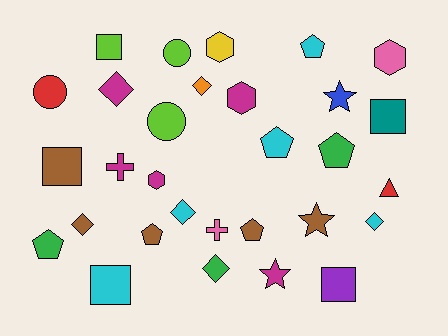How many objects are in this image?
There are 30 objects.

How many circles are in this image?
There are 3 circles.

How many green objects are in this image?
There are 3 green objects.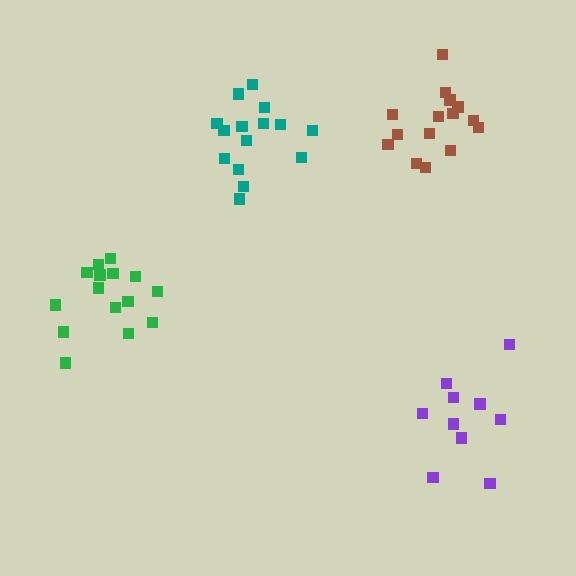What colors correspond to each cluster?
The clusters are colored: brown, teal, green, purple.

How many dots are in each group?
Group 1: 15 dots, Group 2: 15 dots, Group 3: 15 dots, Group 4: 10 dots (55 total).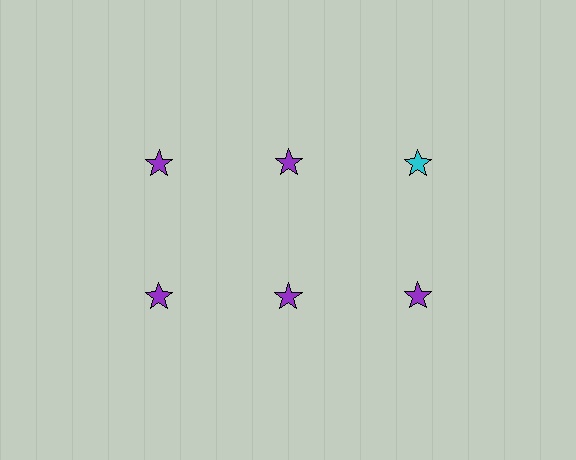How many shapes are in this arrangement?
There are 6 shapes arranged in a grid pattern.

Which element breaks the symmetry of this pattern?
The cyan star in the top row, center column breaks the symmetry. All other shapes are purple stars.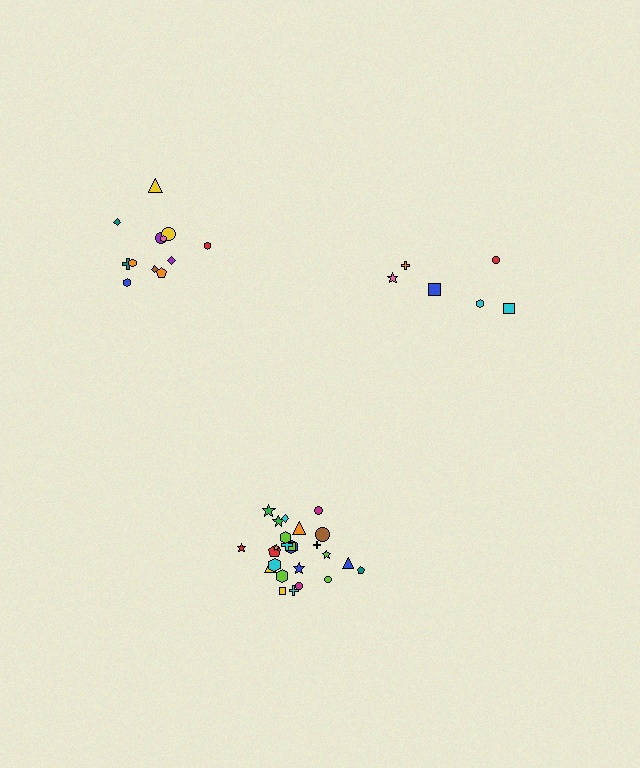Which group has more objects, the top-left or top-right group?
The top-left group.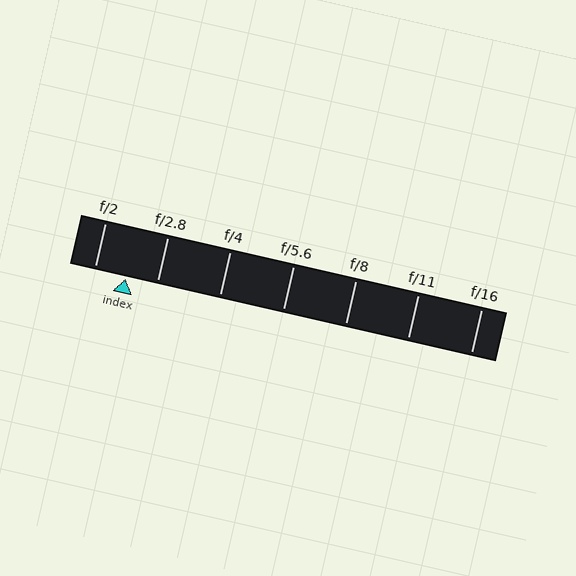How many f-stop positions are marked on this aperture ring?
There are 7 f-stop positions marked.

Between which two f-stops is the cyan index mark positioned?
The index mark is between f/2 and f/2.8.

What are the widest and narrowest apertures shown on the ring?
The widest aperture shown is f/2 and the narrowest is f/16.